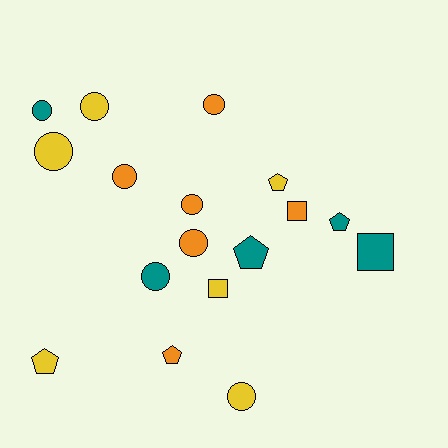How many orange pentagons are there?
There is 1 orange pentagon.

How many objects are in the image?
There are 17 objects.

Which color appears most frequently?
Yellow, with 6 objects.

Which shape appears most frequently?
Circle, with 9 objects.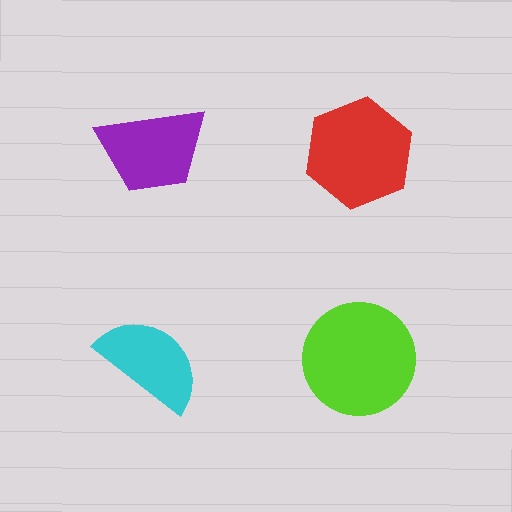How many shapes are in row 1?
2 shapes.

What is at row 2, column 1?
A cyan semicircle.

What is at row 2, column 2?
A lime circle.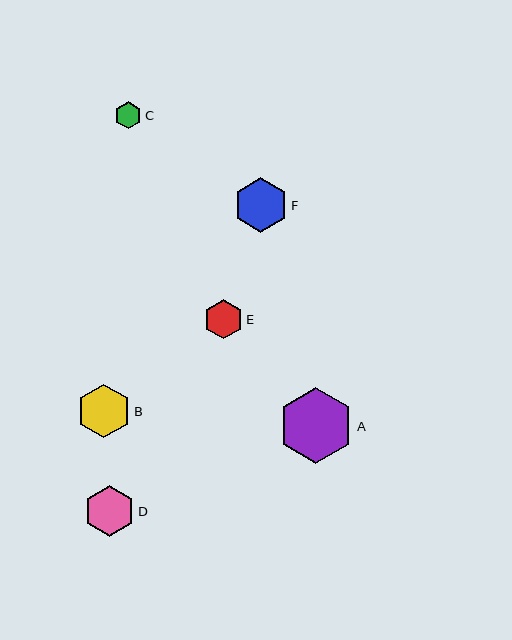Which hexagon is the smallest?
Hexagon C is the smallest with a size of approximately 27 pixels.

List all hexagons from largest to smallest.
From largest to smallest: A, F, B, D, E, C.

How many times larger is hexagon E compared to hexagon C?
Hexagon E is approximately 1.5 times the size of hexagon C.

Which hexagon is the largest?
Hexagon A is the largest with a size of approximately 76 pixels.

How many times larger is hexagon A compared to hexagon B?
Hexagon A is approximately 1.4 times the size of hexagon B.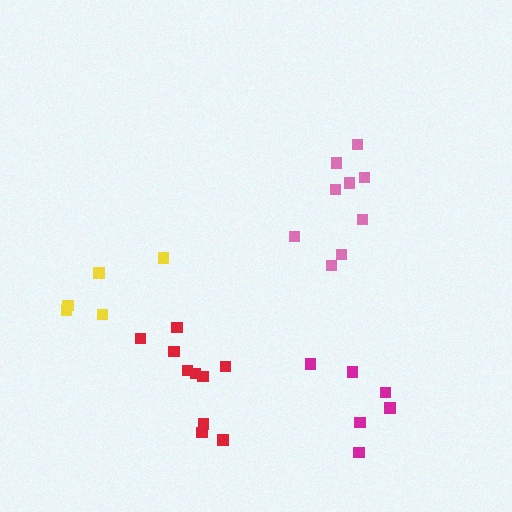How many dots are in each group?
Group 1: 9 dots, Group 2: 10 dots, Group 3: 6 dots, Group 4: 5 dots (30 total).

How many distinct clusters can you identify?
There are 4 distinct clusters.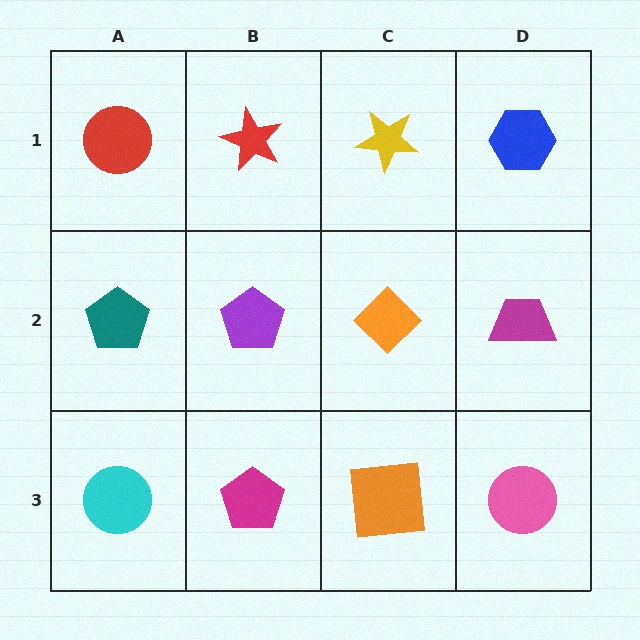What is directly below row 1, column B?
A purple pentagon.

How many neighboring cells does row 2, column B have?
4.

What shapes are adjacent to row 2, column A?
A red circle (row 1, column A), a cyan circle (row 3, column A), a purple pentagon (row 2, column B).